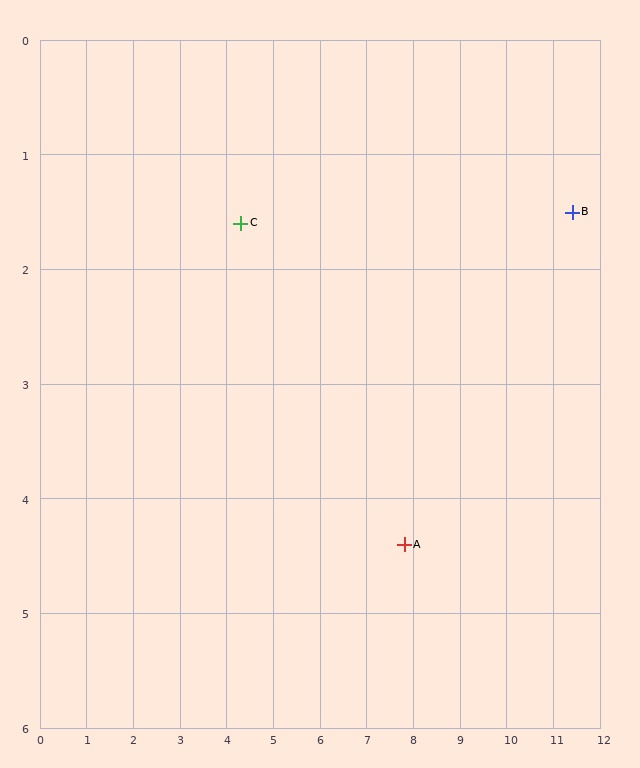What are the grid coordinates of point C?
Point C is at approximately (4.3, 1.6).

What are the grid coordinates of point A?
Point A is at approximately (7.8, 4.4).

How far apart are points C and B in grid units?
Points C and B are about 7.1 grid units apart.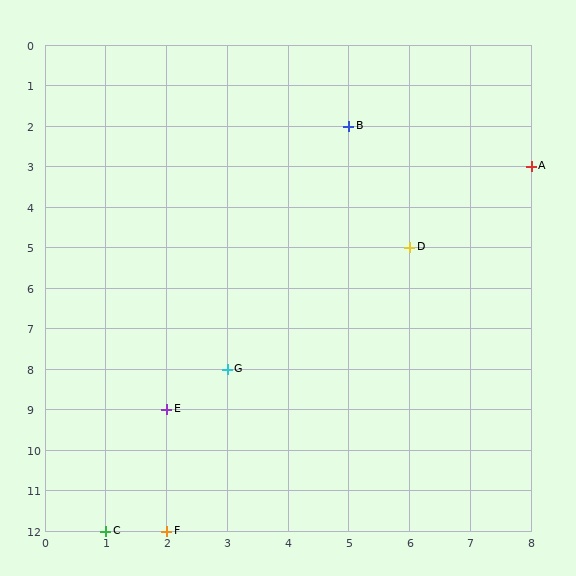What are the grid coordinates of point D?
Point D is at grid coordinates (6, 5).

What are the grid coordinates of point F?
Point F is at grid coordinates (2, 12).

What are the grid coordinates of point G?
Point G is at grid coordinates (3, 8).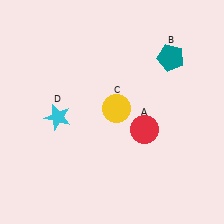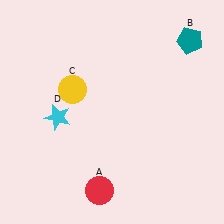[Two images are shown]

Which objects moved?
The objects that moved are: the red circle (A), the teal pentagon (B), the yellow circle (C).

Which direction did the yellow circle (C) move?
The yellow circle (C) moved left.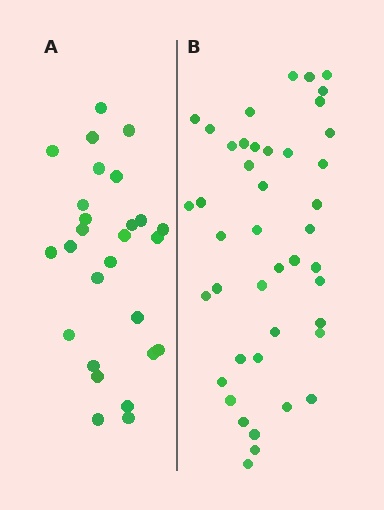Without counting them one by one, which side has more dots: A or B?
Region B (the right region) has more dots.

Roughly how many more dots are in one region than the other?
Region B has approximately 15 more dots than region A.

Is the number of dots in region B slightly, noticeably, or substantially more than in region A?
Region B has substantially more. The ratio is roughly 1.6 to 1.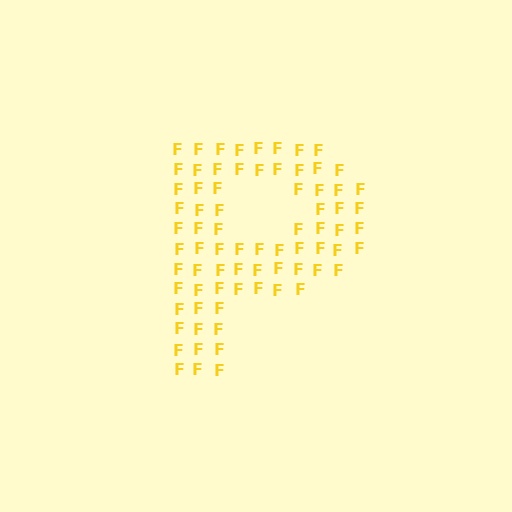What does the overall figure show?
The overall figure shows the letter P.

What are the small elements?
The small elements are letter F's.